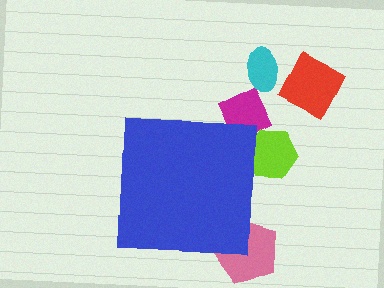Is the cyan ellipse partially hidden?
No, the cyan ellipse is fully visible.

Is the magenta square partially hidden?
Yes, the magenta square is partially hidden behind the blue square.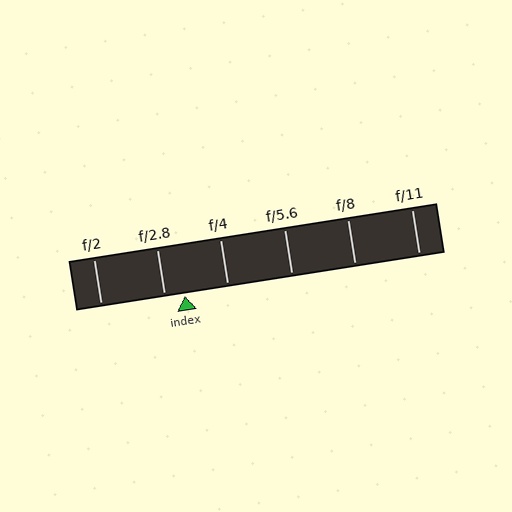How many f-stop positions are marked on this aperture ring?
There are 6 f-stop positions marked.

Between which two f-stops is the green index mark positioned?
The index mark is between f/2.8 and f/4.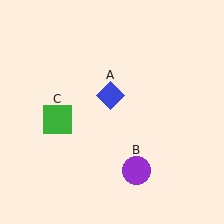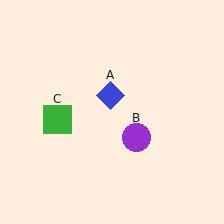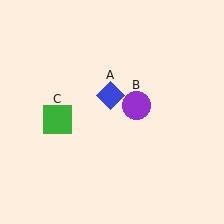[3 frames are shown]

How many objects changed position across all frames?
1 object changed position: purple circle (object B).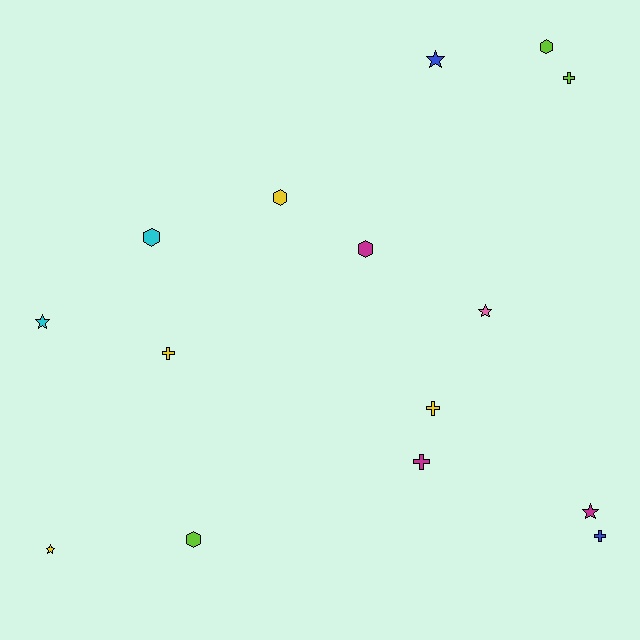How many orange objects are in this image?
There are no orange objects.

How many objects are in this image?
There are 15 objects.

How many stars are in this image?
There are 5 stars.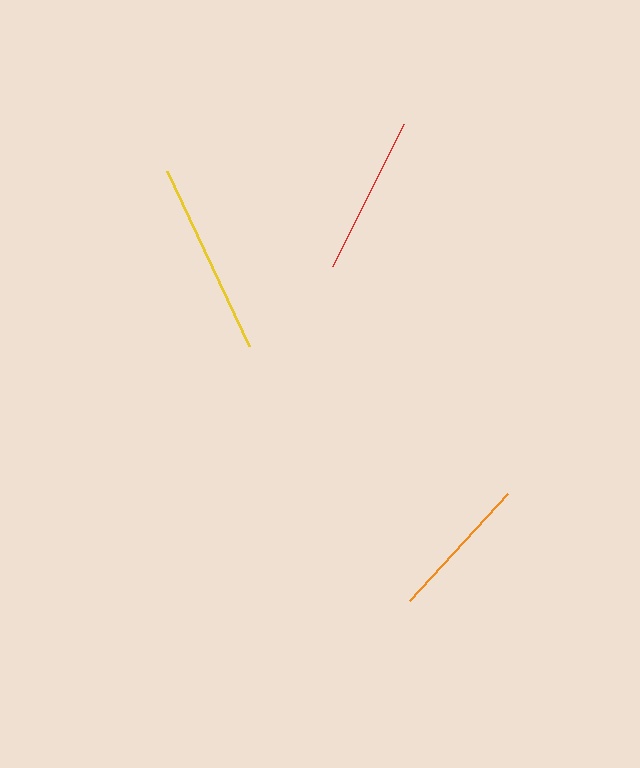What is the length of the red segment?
The red segment is approximately 159 pixels long.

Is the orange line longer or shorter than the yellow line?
The yellow line is longer than the orange line.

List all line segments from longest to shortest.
From longest to shortest: yellow, red, orange.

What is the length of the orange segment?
The orange segment is approximately 145 pixels long.